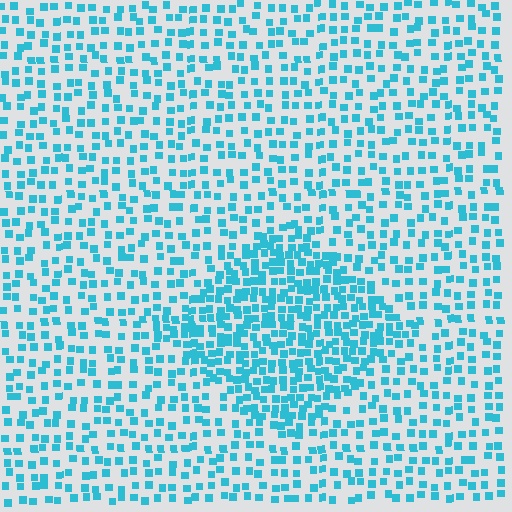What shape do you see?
I see a diamond.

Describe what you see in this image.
The image contains small cyan elements arranged at two different densities. A diamond-shaped region is visible where the elements are more densely packed than the surrounding area.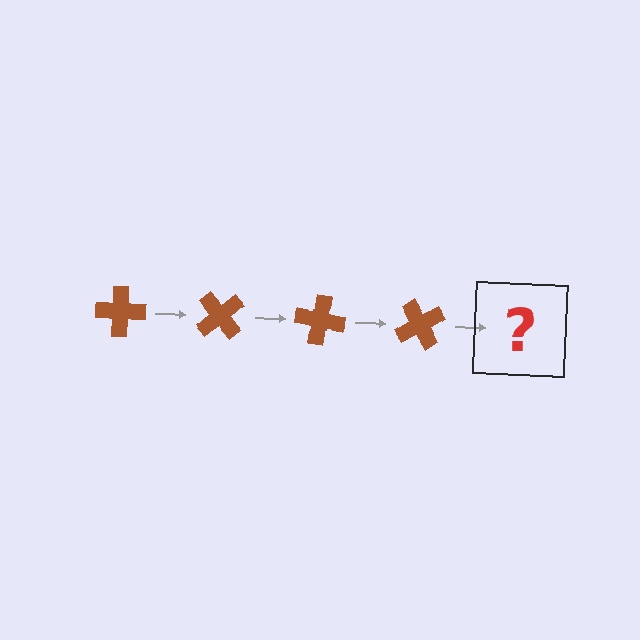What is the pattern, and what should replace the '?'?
The pattern is that the cross rotates 50 degrees each step. The '?' should be a brown cross rotated 200 degrees.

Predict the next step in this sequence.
The next step is a brown cross rotated 200 degrees.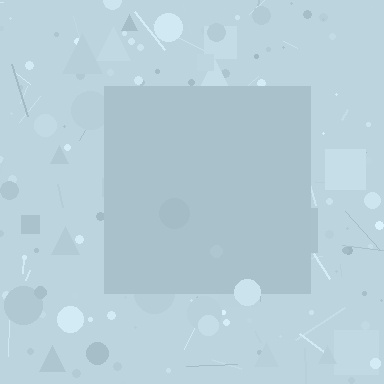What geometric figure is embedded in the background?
A square is embedded in the background.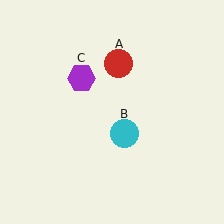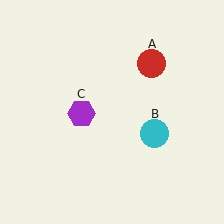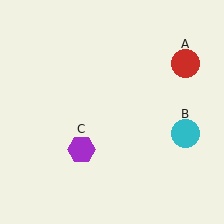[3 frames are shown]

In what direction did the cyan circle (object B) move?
The cyan circle (object B) moved right.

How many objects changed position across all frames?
3 objects changed position: red circle (object A), cyan circle (object B), purple hexagon (object C).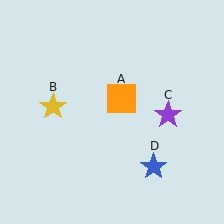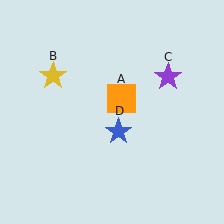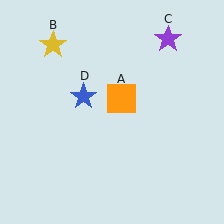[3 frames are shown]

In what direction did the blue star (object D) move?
The blue star (object D) moved up and to the left.